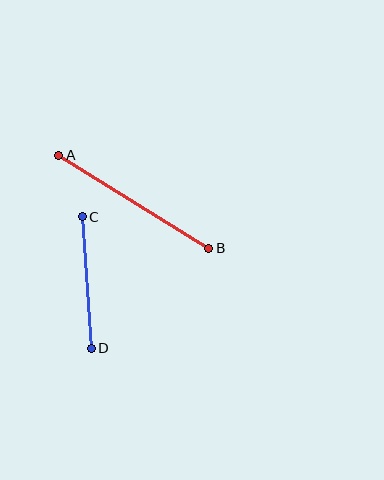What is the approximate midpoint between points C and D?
The midpoint is at approximately (87, 282) pixels.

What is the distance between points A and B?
The distance is approximately 176 pixels.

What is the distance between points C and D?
The distance is approximately 132 pixels.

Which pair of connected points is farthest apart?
Points A and B are farthest apart.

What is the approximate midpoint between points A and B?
The midpoint is at approximately (134, 202) pixels.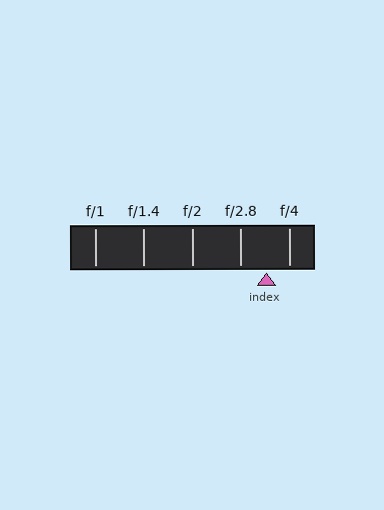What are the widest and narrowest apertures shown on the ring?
The widest aperture shown is f/1 and the narrowest is f/4.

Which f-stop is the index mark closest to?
The index mark is closest to f/4.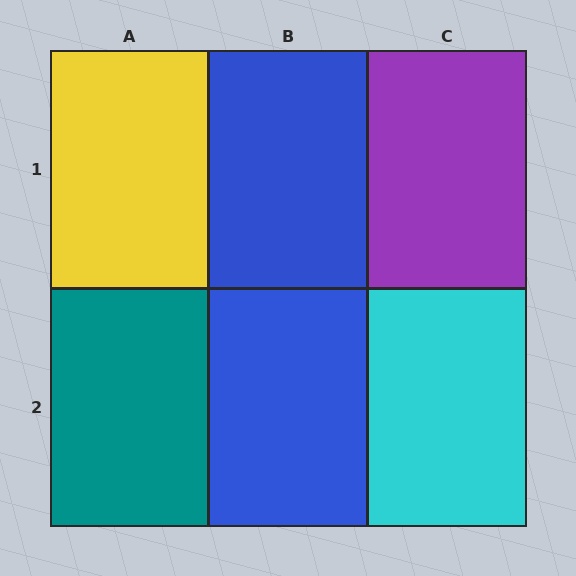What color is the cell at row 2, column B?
Blue.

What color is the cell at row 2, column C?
Cyan.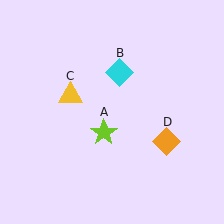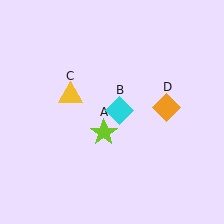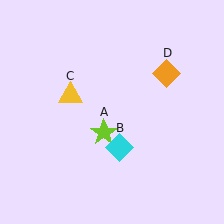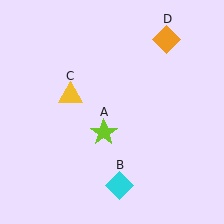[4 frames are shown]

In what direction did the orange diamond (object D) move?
The orange diamond (object D) moved up.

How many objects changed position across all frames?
2 objects changed position: cyan diamond (object B), orange diamond (object D).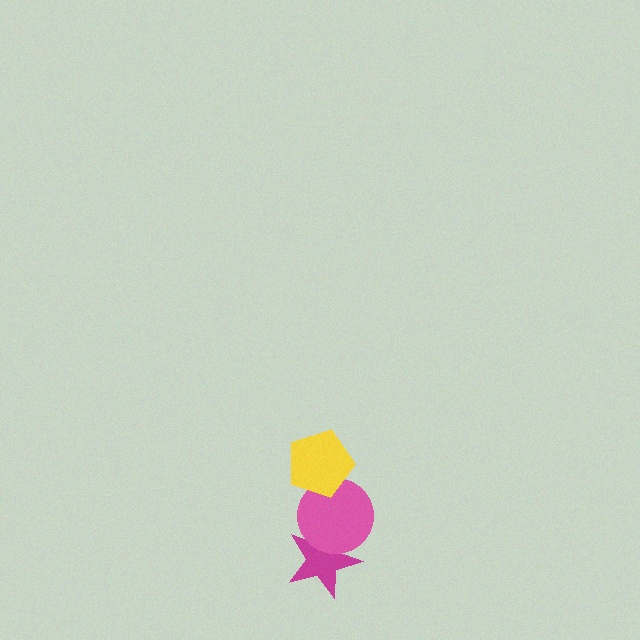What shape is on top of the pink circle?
The yellow pentagon is on top of the pink circle.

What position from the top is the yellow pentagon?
The yellow pentagon is 1st from the top.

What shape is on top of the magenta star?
The pink circle is on top of the magenta star.